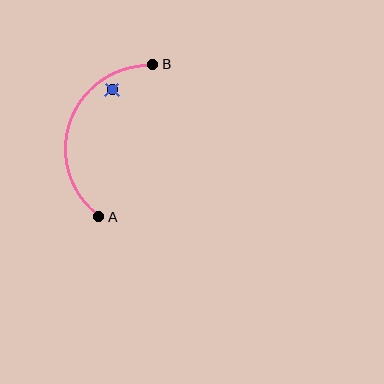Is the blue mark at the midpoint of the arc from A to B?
No — the blue mark does not lie on the arc at all. It sits slightly inside the curve.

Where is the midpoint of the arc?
The arc midpoint is the point on the curve farthest from the straight line joining A and B. It sits to the left of that line.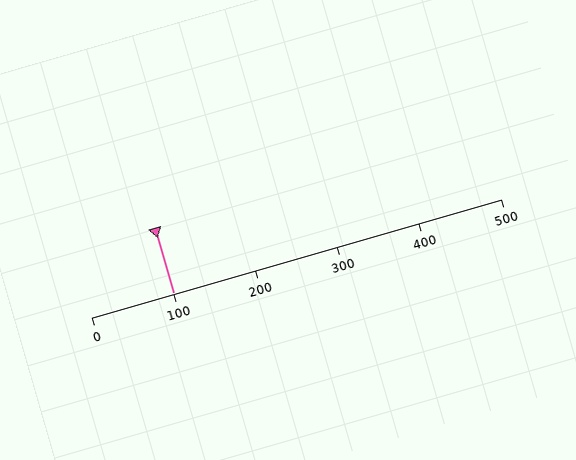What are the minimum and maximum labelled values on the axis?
The axis runs from 0 to 500.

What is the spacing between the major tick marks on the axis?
The major ticks are spaced 100 apart.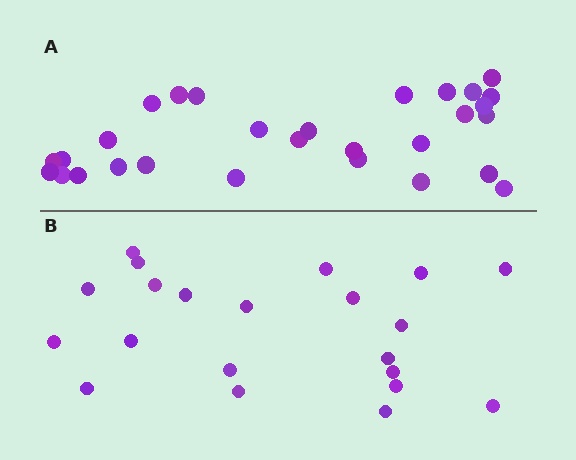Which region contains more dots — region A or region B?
Region A (the top region) has more dots.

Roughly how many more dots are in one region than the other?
Region A has roughly 8 or so more dots than region B.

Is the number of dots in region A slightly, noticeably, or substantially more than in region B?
Region A has noticeably more, but not dramatically so. The ratio is roughly 1.4 to 1.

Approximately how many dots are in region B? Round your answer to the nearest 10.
About 20 dots. (The exact count is 21, which rounds to 20.)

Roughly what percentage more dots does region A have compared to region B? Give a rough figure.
About 40% more.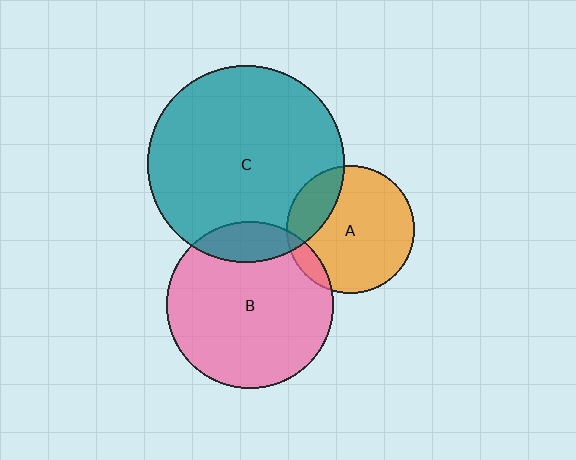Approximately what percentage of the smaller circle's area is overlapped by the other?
Approximately 10%.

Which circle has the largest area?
Circle C (teal).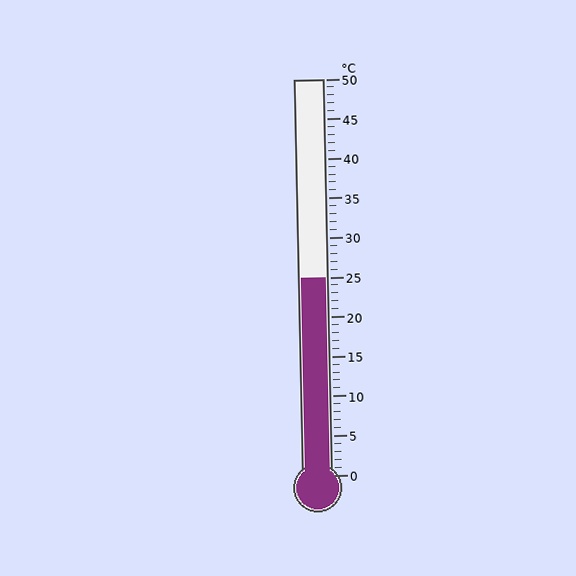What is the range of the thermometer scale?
The thermometer scale ranges from 0°C to 50°C.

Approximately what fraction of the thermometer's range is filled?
The thermometer is filled to approximately 50% of its range.